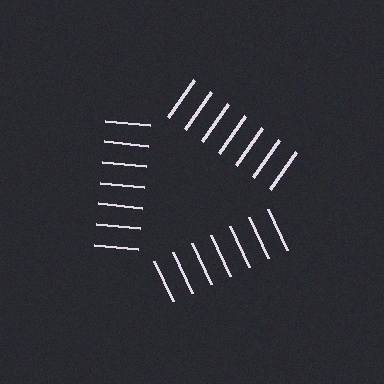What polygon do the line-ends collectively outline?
An illusory triangle — the line segments terminate on its edges but no continuous stroke is drawn.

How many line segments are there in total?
21 — 7 along each of the 3 edges.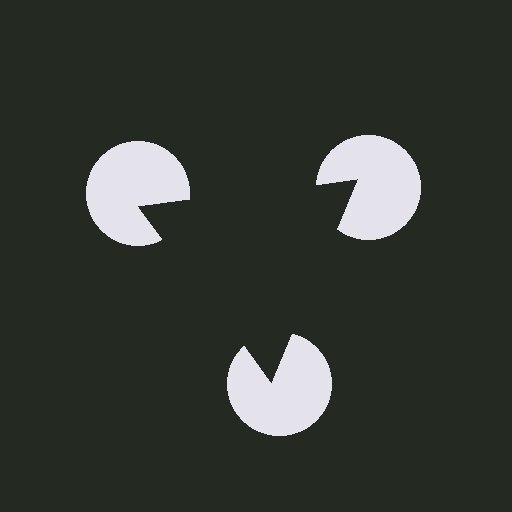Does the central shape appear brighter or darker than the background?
It typically appears slightly darker than the background, even though no actual brightness change is drawn.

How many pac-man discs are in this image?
There are 3 — one at each vertex of the illusory triangle.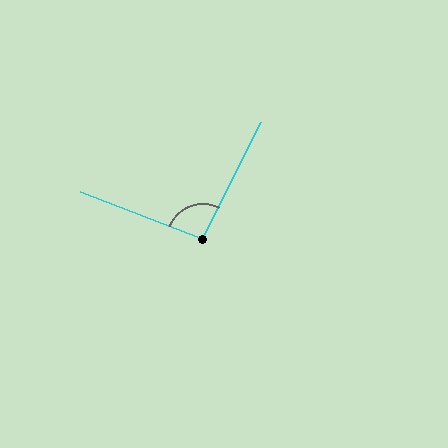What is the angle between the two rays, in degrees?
Approximately 95 degrees.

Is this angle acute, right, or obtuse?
It is obtuse.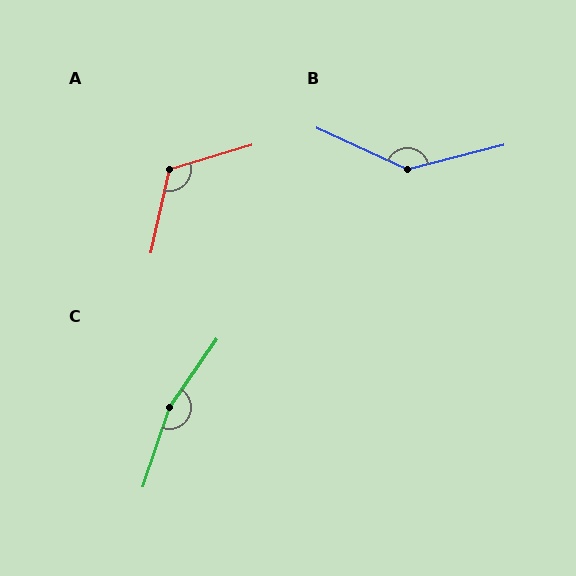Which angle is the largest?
C, at approximately 164 degrees.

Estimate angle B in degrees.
Approximately 142 degrees.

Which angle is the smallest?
A, at approximately 119 degrees.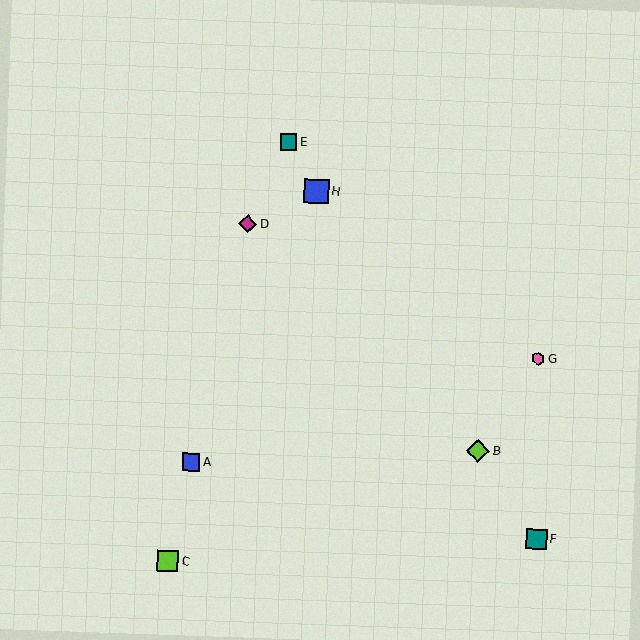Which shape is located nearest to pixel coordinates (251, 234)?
The magenta diamond (labeled D) at (248, 224) is nearest to that location.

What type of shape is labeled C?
Shape C is a lime square.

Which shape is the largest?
The blue square (labeled H) is the largest.